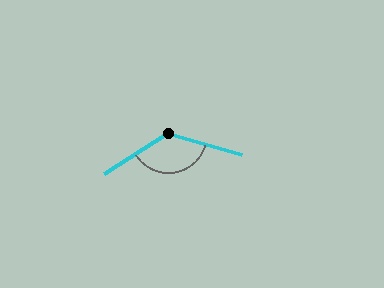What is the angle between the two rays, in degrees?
Approximately 132 degrees.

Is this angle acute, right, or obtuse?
It is obtuse.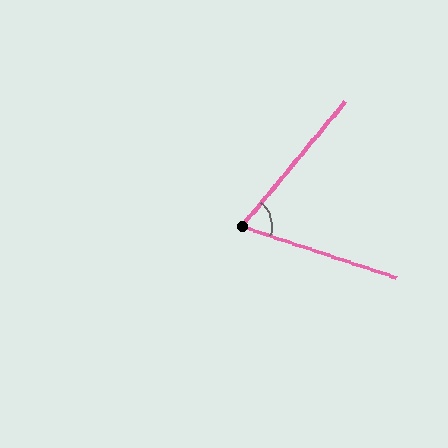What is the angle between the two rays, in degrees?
Approximately 68 degrees.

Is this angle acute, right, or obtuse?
It is acute.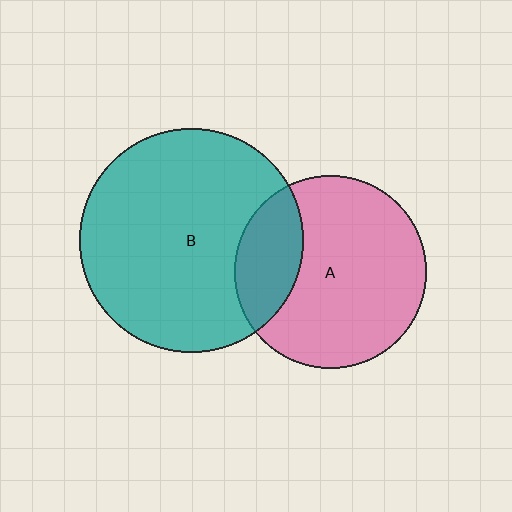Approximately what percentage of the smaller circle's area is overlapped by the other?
Approximately 25%.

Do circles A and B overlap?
Yes.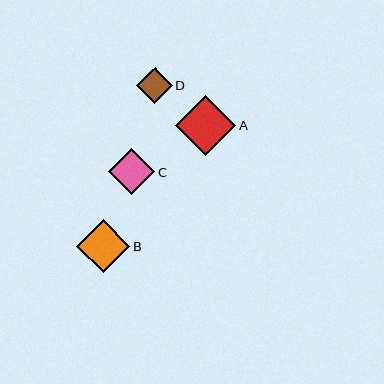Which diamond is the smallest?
Diamond D is the smallest with a size of approximately 35 pixels.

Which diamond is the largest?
Diamond A is the largest with a size of approximately 60 pixels.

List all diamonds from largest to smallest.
From largest to smallest: A, B, C, D.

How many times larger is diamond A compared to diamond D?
Diamond A is approximately 1.7 times the size of diamond D.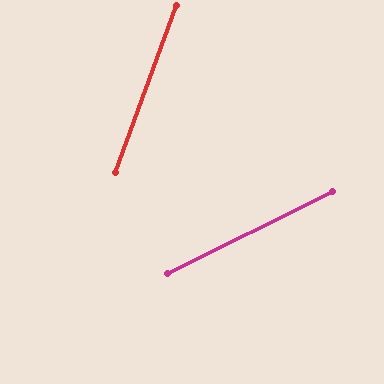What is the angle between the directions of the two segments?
Approximately 43 degrees.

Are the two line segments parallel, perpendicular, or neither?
Neither parallel nor perpendicular — they differ by about 43°.